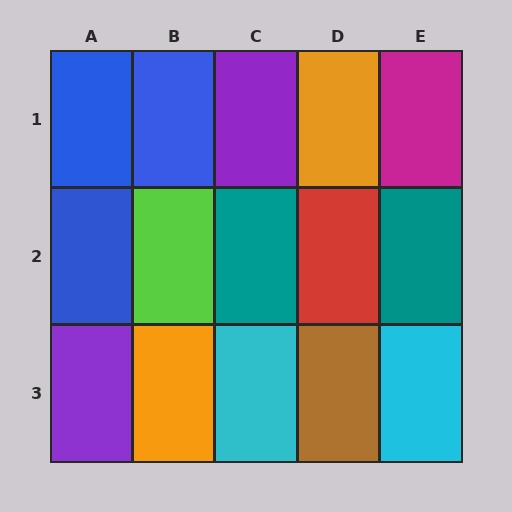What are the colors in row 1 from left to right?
Blue, blue, purple, orange, magenta.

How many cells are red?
1 cell is red.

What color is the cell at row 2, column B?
Lime.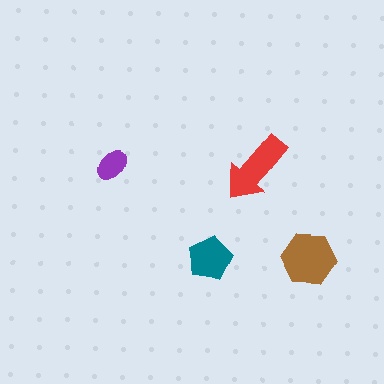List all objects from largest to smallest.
The brown hexagon, the red arrow, the teal pentagon, the purple ellipse.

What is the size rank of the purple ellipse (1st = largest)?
4th.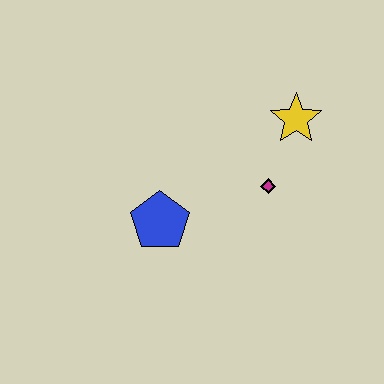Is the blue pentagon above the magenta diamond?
No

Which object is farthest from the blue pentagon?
The yellow star is farthest from the blue pentagon.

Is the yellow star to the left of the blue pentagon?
No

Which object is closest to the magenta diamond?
The yellow star is closest to the magenta diamond.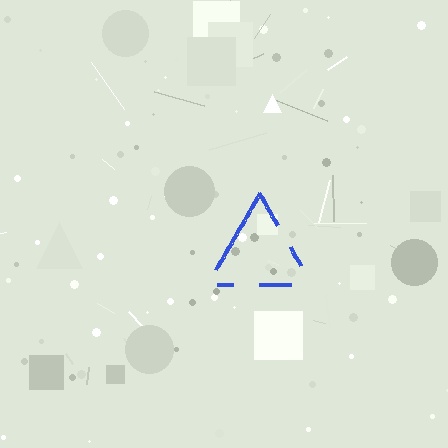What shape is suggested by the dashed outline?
The dashed outline suggests a triangle.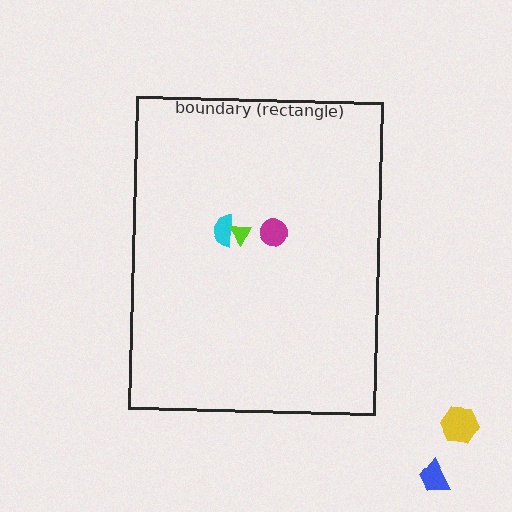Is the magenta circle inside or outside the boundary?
Inside.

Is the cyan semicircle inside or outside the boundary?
Inside.